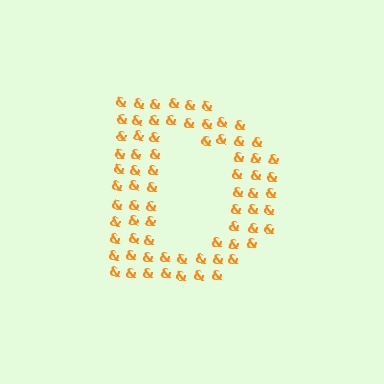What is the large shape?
The large shape is the letter D.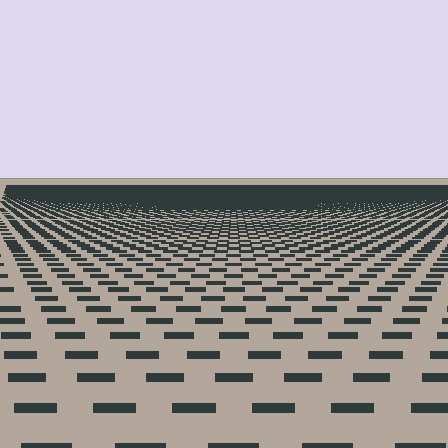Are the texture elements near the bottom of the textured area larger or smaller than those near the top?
Larger. Near the bottom, elements are closer to the viewer and appear at a bigger on-screen size.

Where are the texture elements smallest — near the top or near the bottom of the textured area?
Near the top.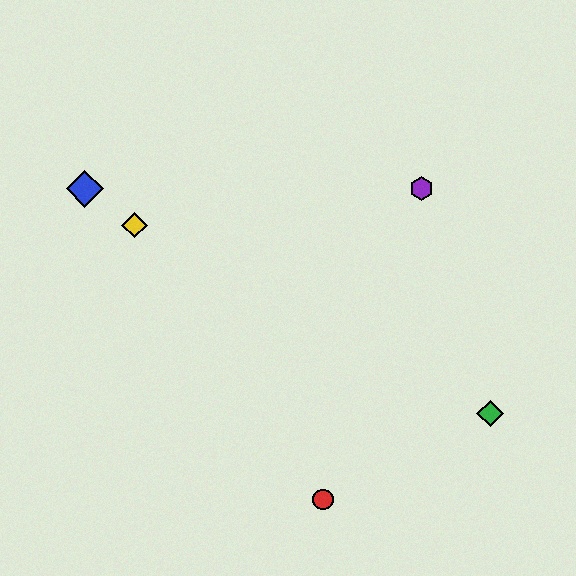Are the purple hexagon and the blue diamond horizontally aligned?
Yes, both are at y≈189.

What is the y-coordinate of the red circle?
The red circle is at y≈500.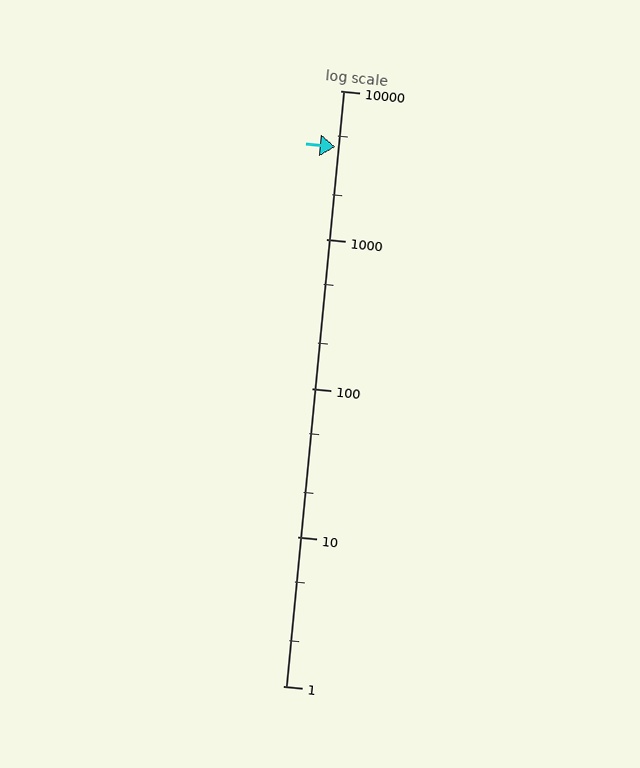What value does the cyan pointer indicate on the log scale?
The pointer indicates approximately 4200.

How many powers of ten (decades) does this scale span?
The scale spans 4 decades, from 1 to 10000.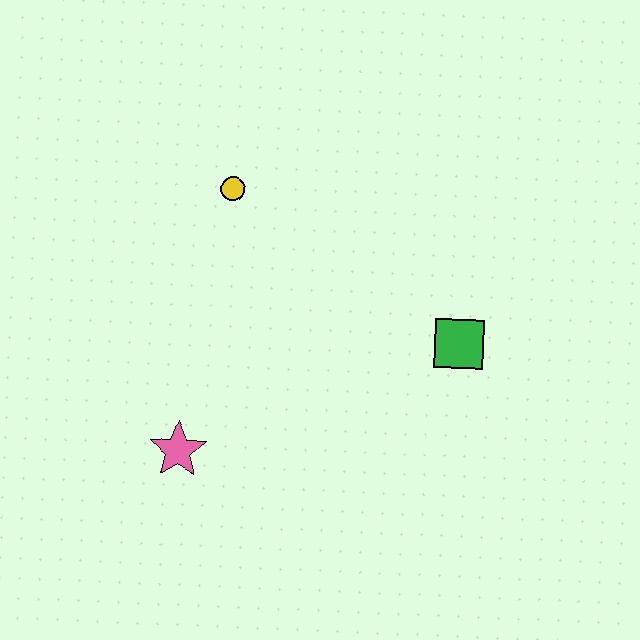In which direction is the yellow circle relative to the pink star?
The yellow circle is above the pink star.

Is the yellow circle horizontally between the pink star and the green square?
Yes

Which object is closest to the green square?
The yellow circle is closest to the green square.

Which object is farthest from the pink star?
The green square is farthest from the pink star.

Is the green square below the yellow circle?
Yes